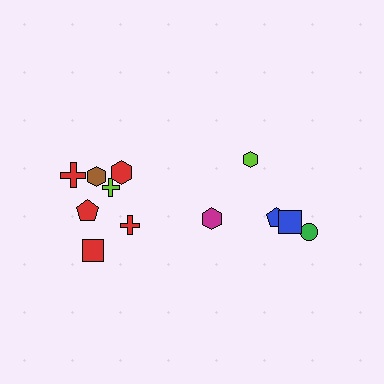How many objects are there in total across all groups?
There are 12 objects.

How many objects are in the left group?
There are 7 objects.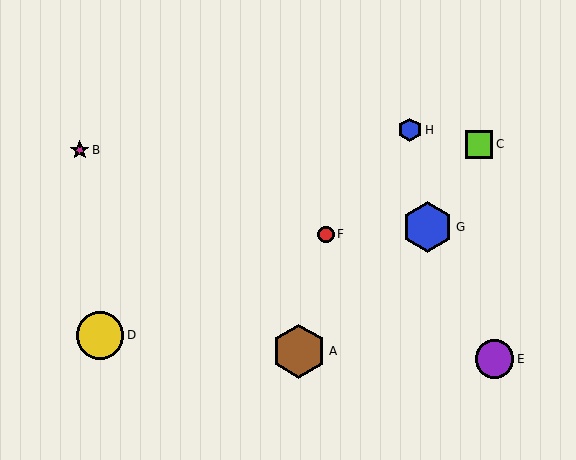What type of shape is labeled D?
Shape D is a yellow circle.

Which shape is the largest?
The brown hexagon (labeled A) is the largest.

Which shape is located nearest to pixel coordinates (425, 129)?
The blue hexagon (labeled H) at (410, 130) is nearest to that location.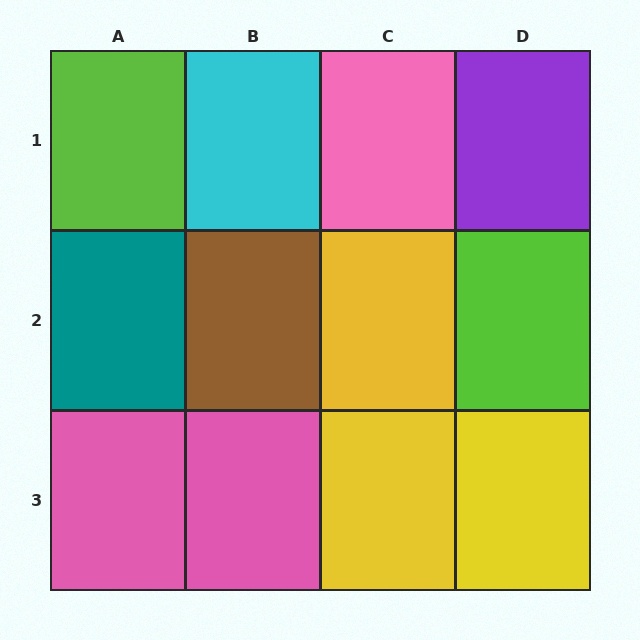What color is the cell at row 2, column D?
Lime.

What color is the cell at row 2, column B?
Brown.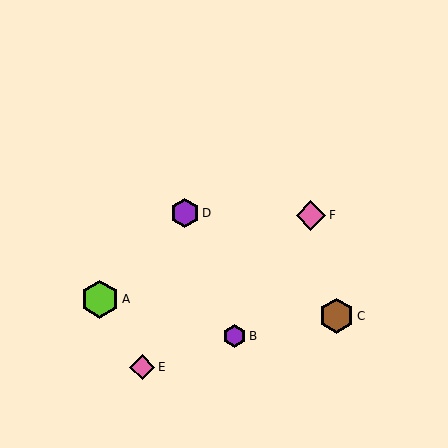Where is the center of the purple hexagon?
The center of the purple hexagon is at (234, 336).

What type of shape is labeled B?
Shape B is a purple hexagon.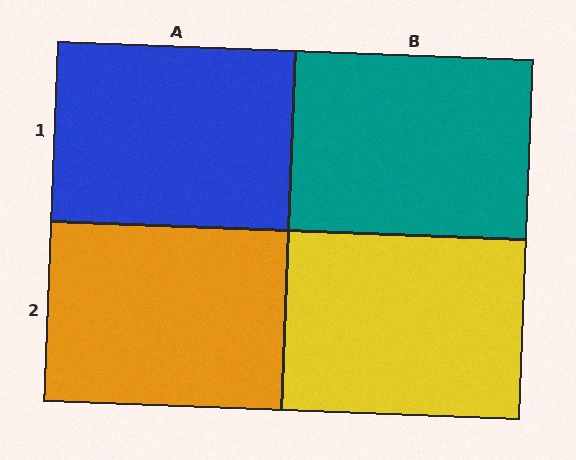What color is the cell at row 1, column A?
Blue.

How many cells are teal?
1 cell is teal.